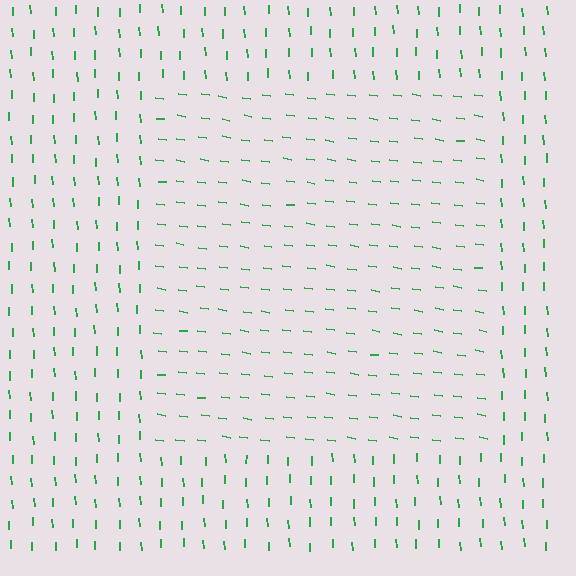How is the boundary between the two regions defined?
The boundary is defined purely by a change in line orientation (approximately 79 degrees difference). All lines are the same color and thickness.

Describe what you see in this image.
The image is filled with small green line segments. A rectangle region in the image has lines oriented differently from the surrounding lines, creating a visible texture boundary.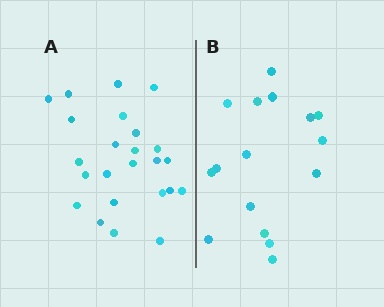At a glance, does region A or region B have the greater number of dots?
Region A (the left region) has more dots.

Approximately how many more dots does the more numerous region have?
Region A has roughly 8 or so more dots than region B.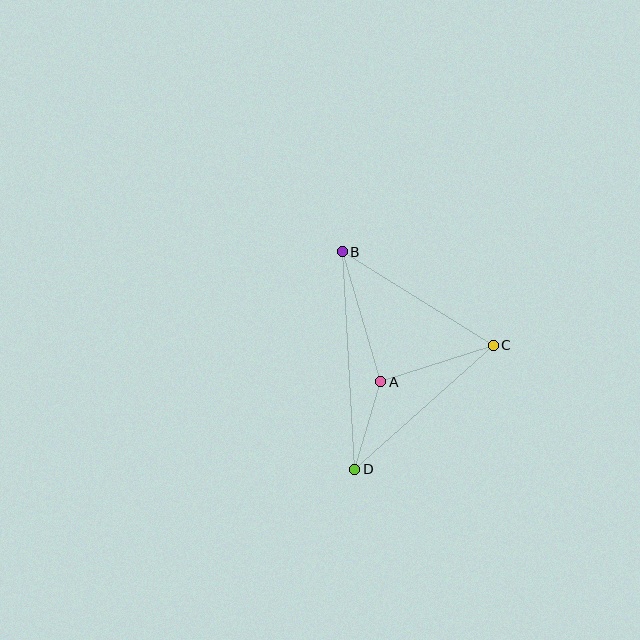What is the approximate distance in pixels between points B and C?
The distance between B and C is approximately 177 pixels.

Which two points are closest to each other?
Points A and D are closest to each other.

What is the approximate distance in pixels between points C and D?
The distance between C and D is approximately 186 pixels.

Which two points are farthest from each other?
Points B and D are farthest from each other.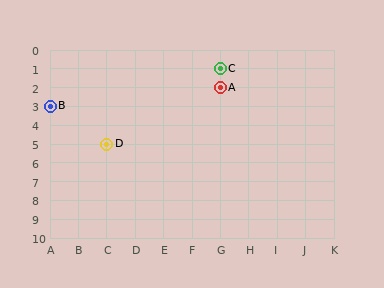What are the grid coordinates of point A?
Point A is at grid coordinates (G, 2).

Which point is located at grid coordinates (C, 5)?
Point D is at (C, 5).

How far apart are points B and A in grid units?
Points B and A are 6 columns and 1 row apart (about 6.1 grid units diagonally).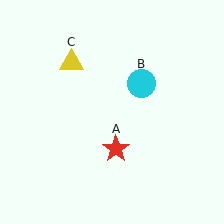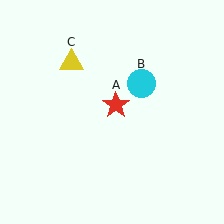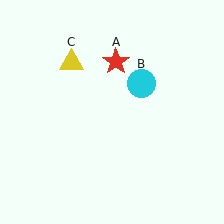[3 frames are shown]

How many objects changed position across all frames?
1 object changed position: red star (object A).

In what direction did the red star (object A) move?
The red star (object A) moved up.